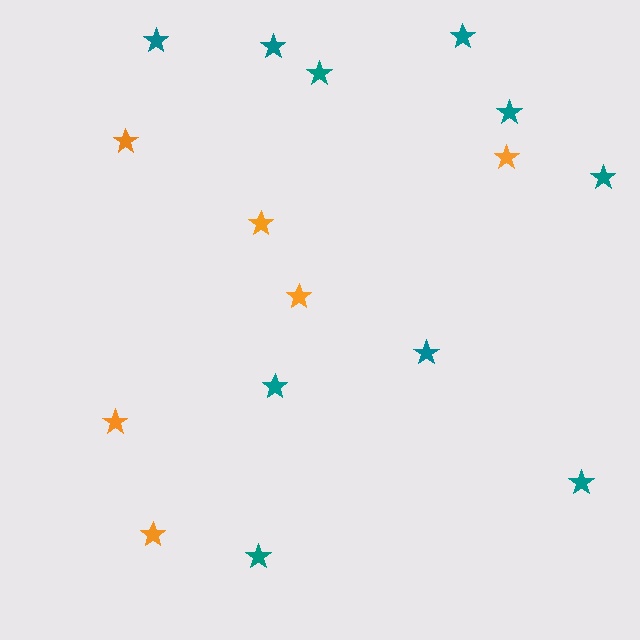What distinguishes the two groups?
There are 2 groups: one group of teal stars (10) and one group of orange stars (6).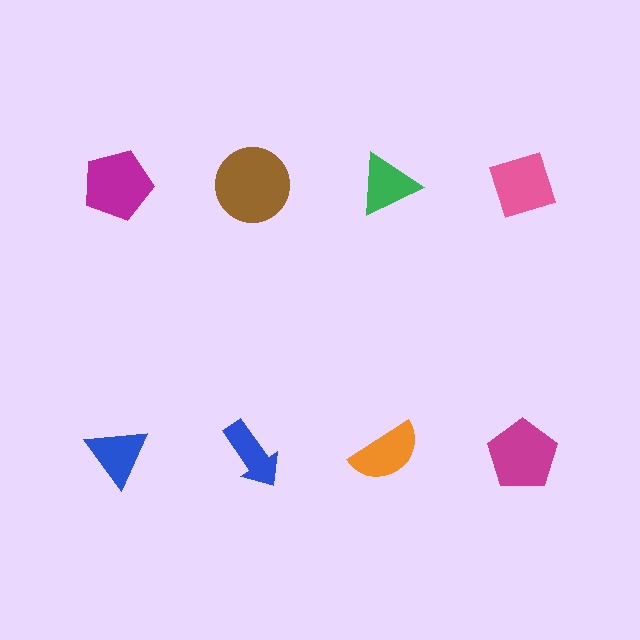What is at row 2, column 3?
An orange semicircle.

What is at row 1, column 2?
A brown circle.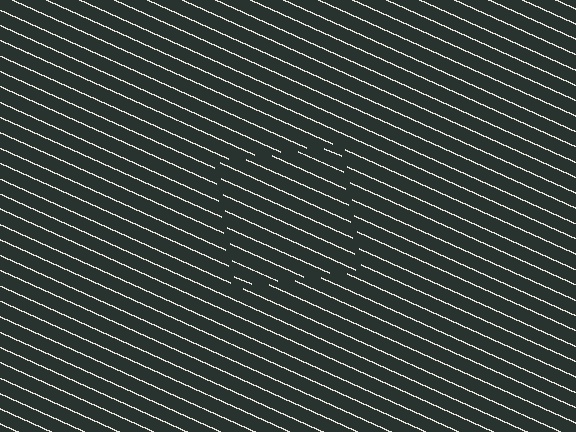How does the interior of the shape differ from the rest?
The interior of the shape contains the same grating, shifted by half a period — the contour is defined by the phase discontinuity where line-ends from the inner and outer gratings abut.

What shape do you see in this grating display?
An illusory square. The interior of the shape contains the same grating, shifted by half a period — the contour is defined by the phase discontinuity where line-ends from the inner and outer gratings abut.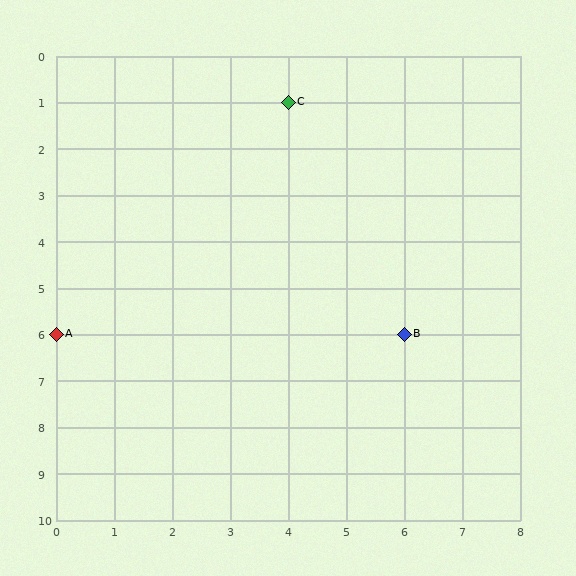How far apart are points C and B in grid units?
Points C and B are 2 columns and 5 rows apart (about 5.4 grid units diagonally).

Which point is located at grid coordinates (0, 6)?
Point A is at (0, 6).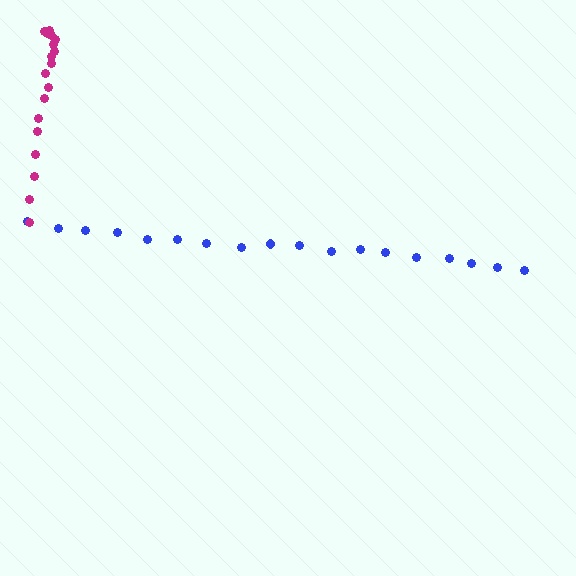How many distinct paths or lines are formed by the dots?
There are 2 distinct paths.